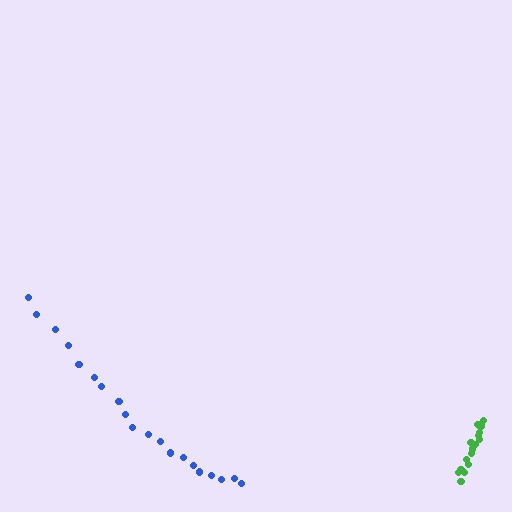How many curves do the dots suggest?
There are 2 distinct paths.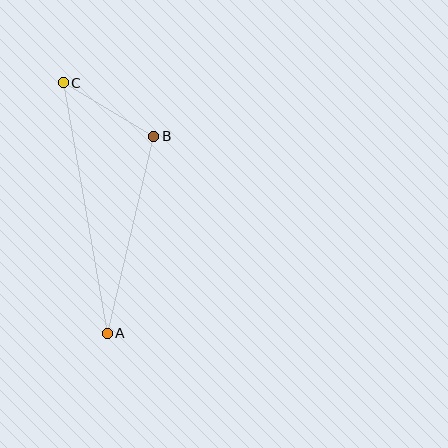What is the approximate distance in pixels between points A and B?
The distance between A and B is approximately 203 pixels.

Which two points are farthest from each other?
Points A and C are farthest from each other.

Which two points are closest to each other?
Points B and C are closest to each other.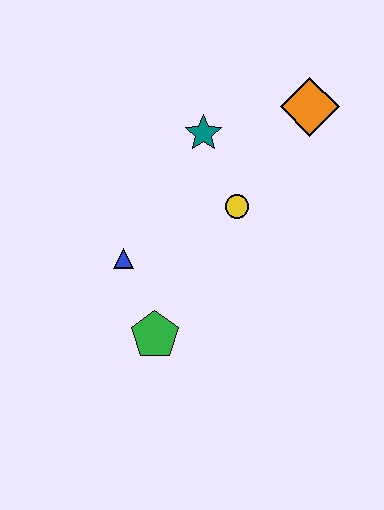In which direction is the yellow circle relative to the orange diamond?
The yellow circle is below the orange diamond.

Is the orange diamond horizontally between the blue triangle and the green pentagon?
No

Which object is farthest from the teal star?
The green pentagon is farthest from the teal star.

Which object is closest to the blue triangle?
The green pentagon is closest to the blue triangle.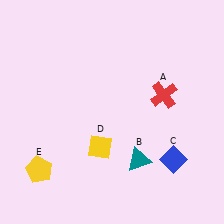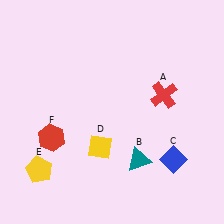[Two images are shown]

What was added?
A red hexagon (F) was added in Image 2.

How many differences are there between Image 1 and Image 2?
There is 1 difference between the two images.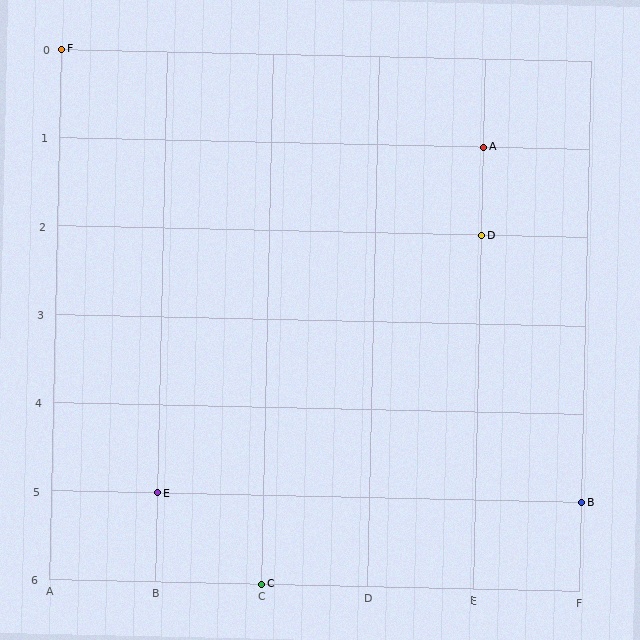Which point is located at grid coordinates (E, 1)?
Point A is at (E, 1).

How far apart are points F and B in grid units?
Points F and B are 5 columns and 5 rows apart (about 7.1 grid units diagonally).